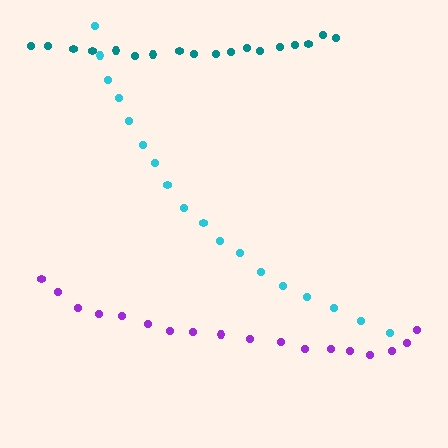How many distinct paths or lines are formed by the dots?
There are 3 distinct paths.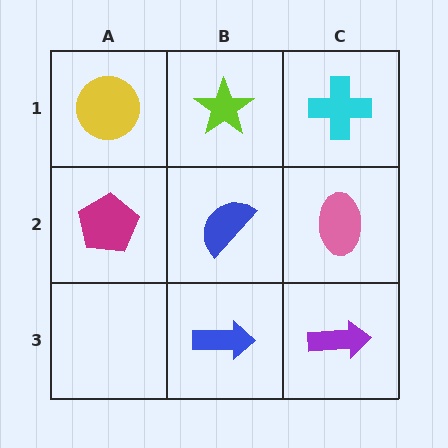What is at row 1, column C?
A cyan cross.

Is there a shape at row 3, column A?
No, that cell is empty.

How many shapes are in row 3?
2 shapes.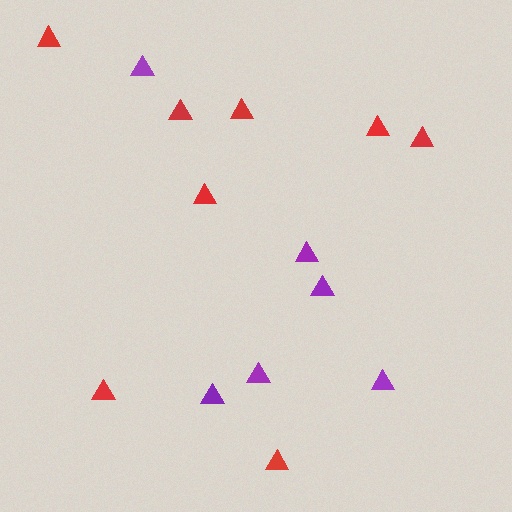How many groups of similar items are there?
There are 2 groups: one group of purple triangles (6) and one group of red triangles (8).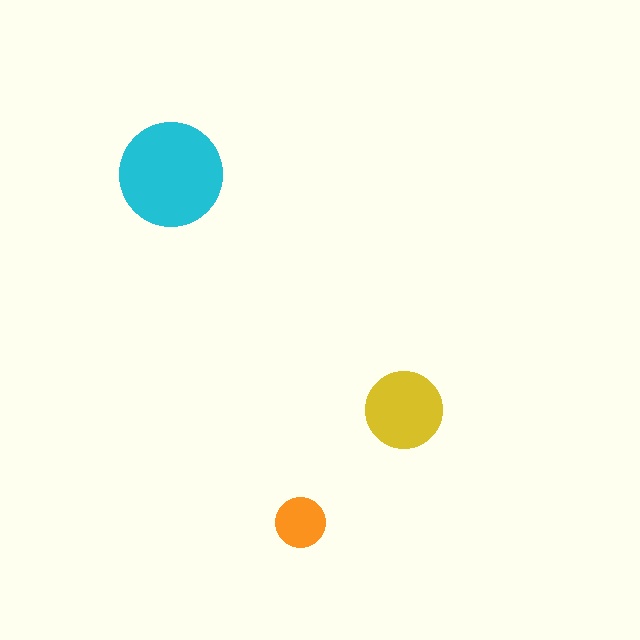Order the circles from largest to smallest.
the cyan one, the yellow one, the orange one.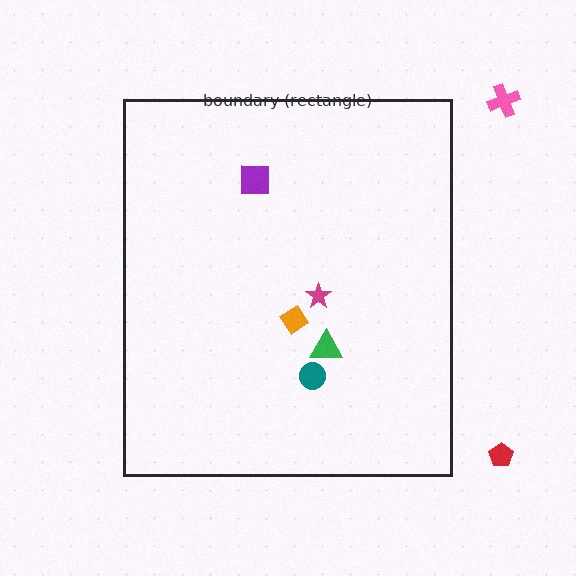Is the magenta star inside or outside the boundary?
Inside.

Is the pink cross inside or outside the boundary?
Outside.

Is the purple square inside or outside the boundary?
Inside.